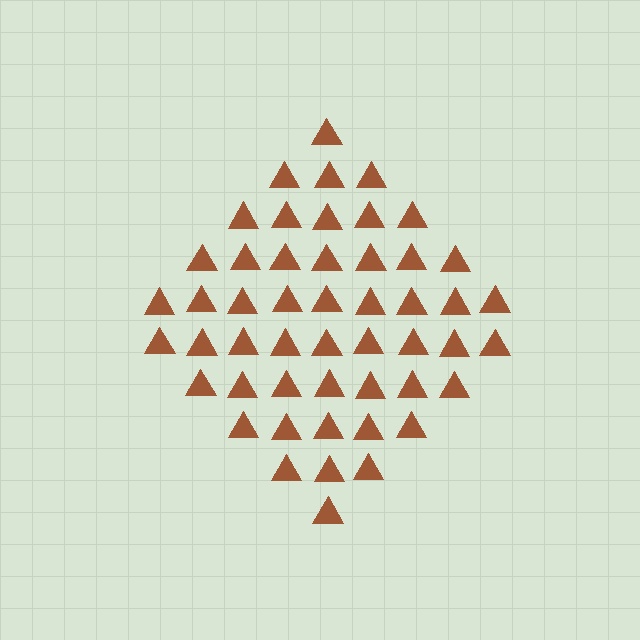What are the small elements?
The small elements are triangles.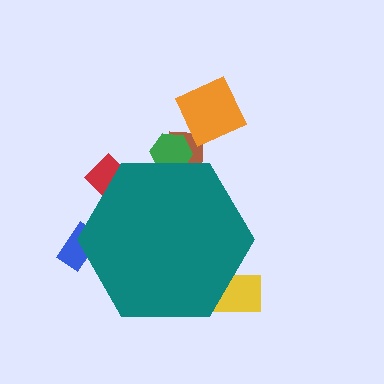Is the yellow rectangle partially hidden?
Yes, the yellow rectangle is partially hidden behind the teal hexagon.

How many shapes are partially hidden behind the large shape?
5 shapes are partially hidden.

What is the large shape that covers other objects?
A teal hexagon.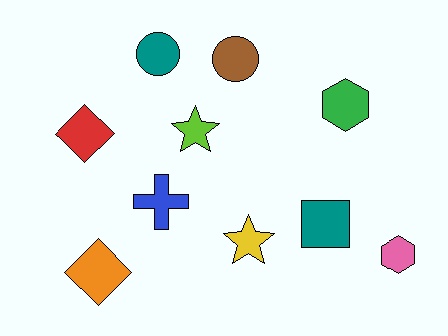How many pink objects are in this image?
There is 1 pink object.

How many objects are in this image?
There are 10 objects.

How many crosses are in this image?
There is 1 cross.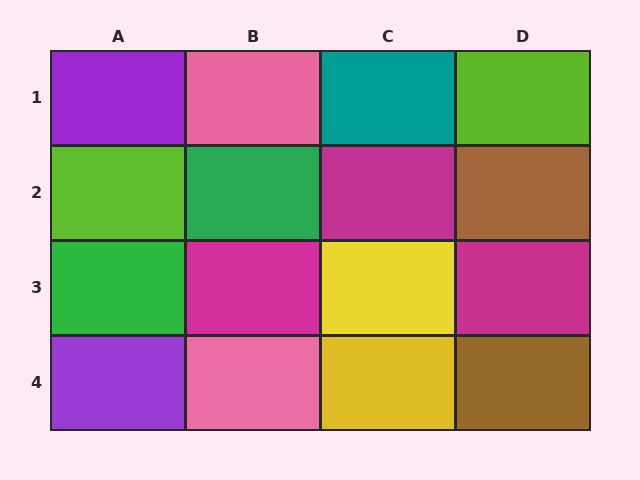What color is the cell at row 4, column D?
Brown.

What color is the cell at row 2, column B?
Green.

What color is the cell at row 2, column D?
Brown.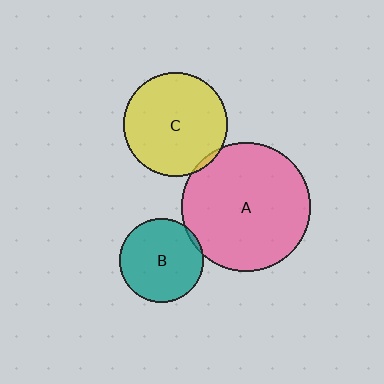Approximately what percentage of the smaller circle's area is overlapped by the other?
Approximately 5%.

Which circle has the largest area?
Circle A (pink).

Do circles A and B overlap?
Yes.